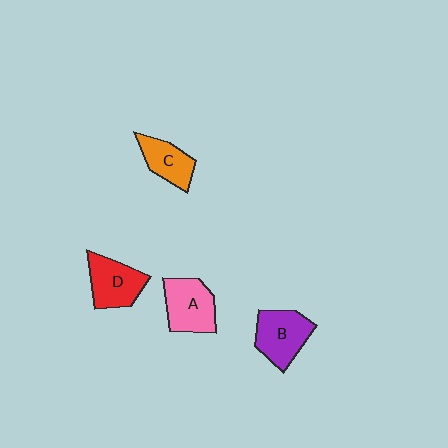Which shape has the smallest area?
Shape C (orange).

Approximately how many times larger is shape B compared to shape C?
Approximately 1.3 times.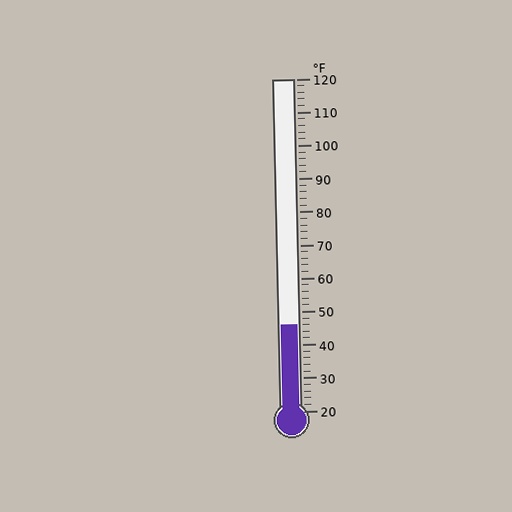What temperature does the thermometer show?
The thermometer shows approximately 46°F.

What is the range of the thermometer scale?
The thermometer scale ranges from 20°F to 120°F.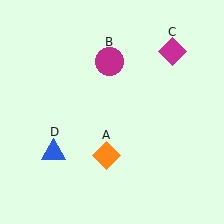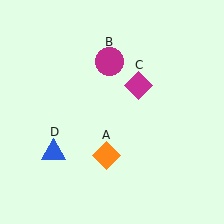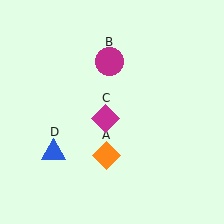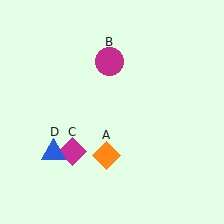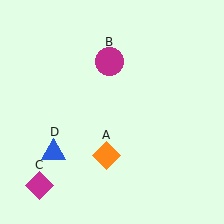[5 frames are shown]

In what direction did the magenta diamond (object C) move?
The magenta diamond (object C) moved down and to the left.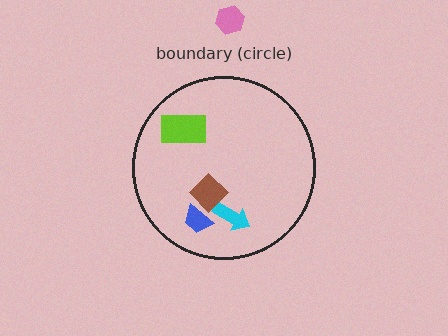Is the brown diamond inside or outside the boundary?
Inside.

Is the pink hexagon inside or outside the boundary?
Outside.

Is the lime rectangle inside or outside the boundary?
Inside.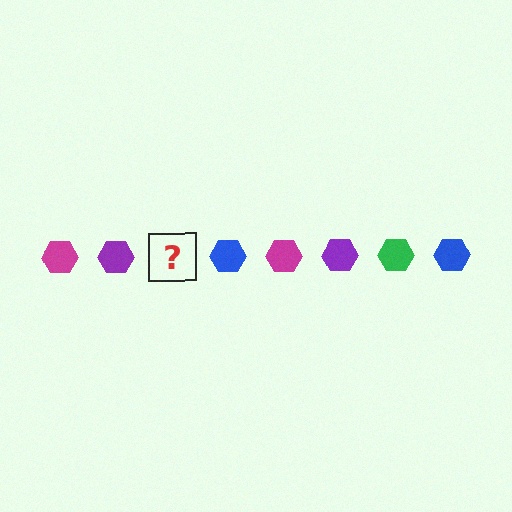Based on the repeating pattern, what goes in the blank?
The blank should be a green hexagon.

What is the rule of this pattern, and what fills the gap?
The rule is that the pattern cycles through magenta, purple, green, blue hexagons. The gap should be filled with a green hexagon.